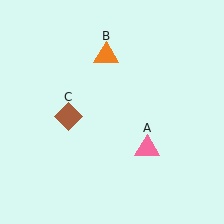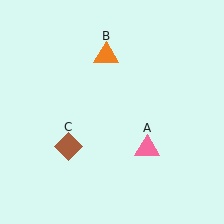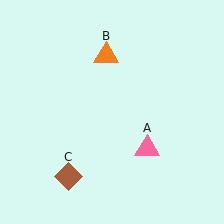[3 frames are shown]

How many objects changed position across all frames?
1 object changed position: brown diamond (object C).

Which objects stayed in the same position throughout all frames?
Pink triangle (object A) and orange triangle (object B) remained stationary.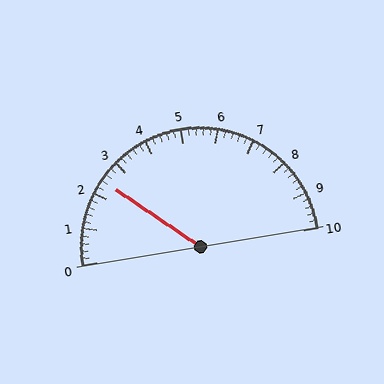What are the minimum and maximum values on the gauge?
The gauge ranges from 0 to 10.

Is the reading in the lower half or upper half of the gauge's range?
The reading is in the lower half of the range (0 to 10).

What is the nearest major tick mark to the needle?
The nearest major tick mark is 2.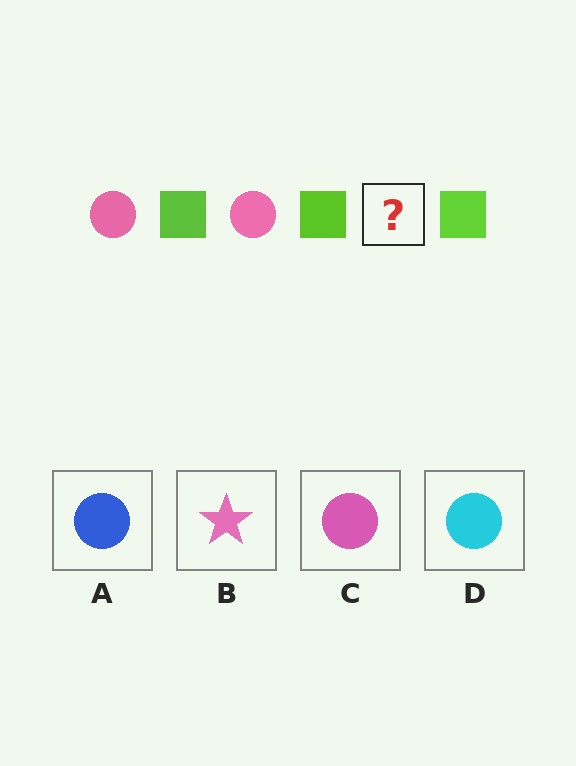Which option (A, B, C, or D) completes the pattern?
C.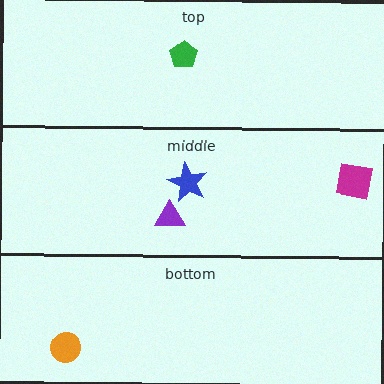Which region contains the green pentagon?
The top region.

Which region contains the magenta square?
The middle region.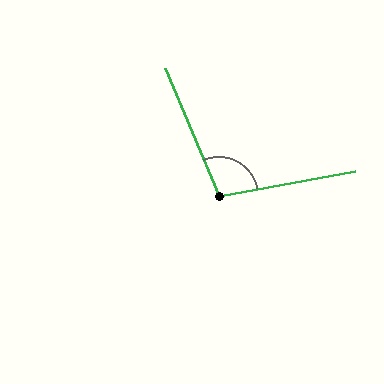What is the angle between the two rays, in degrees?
Approximately 103 degrees.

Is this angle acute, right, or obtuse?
It is obtuse.